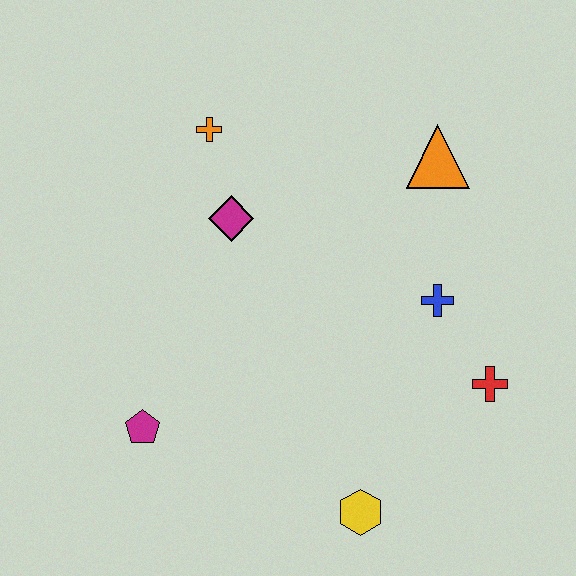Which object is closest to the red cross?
The blue cross is closest to the red cross.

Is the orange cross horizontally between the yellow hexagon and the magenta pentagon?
Yes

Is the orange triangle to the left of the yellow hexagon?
No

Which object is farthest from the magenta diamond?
The yellow hexagon is farthest from the magenta diamond.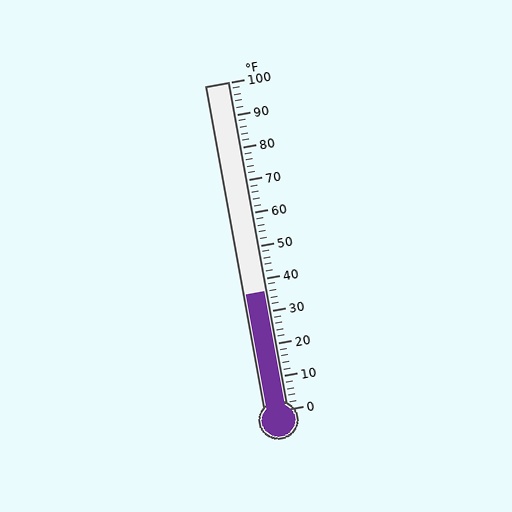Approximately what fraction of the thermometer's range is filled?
The thermometer is filled to approximately 35% of its range.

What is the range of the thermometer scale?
The thermometer scale ranges from 0°F to 100°F.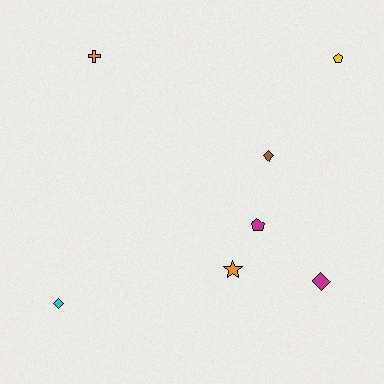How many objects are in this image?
There are 7 objects.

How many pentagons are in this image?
There are 2 pentagons.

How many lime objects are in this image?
There are no lime objects.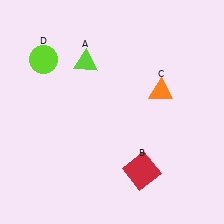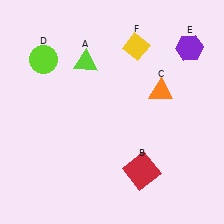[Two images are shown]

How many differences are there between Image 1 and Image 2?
There are 2 differences between the two images.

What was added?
A purple hexagon (E), a yellow diamond (F) were added in Image 2.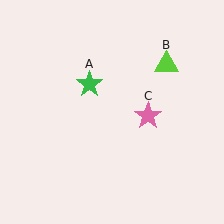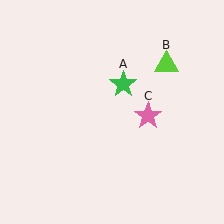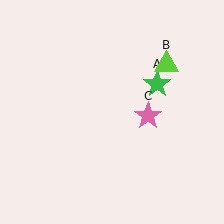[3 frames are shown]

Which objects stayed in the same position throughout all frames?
Lime triangle (object B) and pink star (object C) remained stationary.